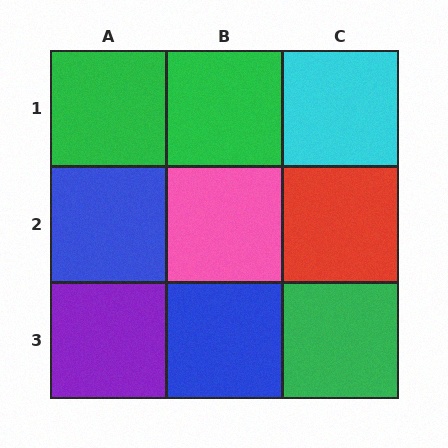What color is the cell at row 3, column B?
Blue.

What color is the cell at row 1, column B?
Green.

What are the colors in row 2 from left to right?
Blue, pink, red.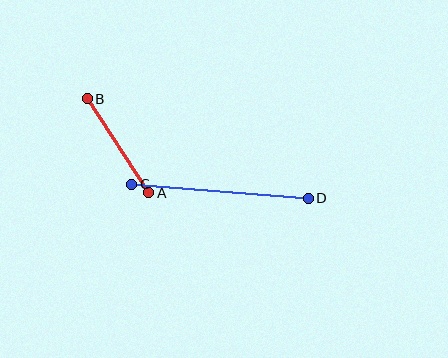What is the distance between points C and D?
The distance is approximately 177 pixels.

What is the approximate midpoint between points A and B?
The midpoint is at approximately (118, 146) pixels.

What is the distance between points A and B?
The distance is approximately 112 pixels.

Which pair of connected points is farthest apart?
Points C and D are farthest apart.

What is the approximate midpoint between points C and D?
The midpoint is at approximately (220, 191) pixels.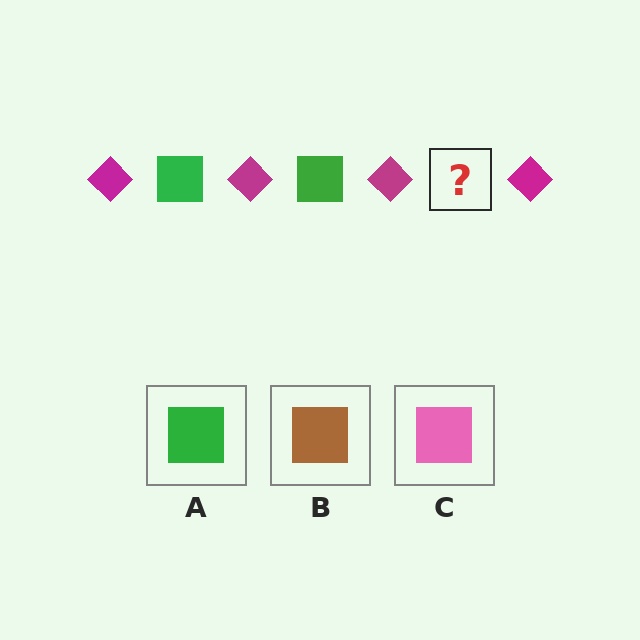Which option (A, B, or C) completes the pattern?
A.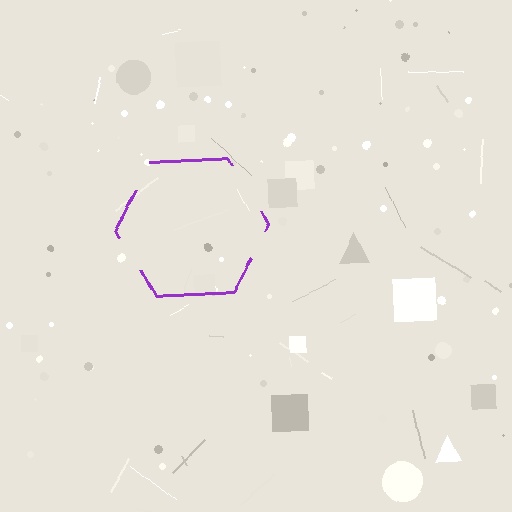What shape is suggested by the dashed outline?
The dashed outline suggests a hexagon.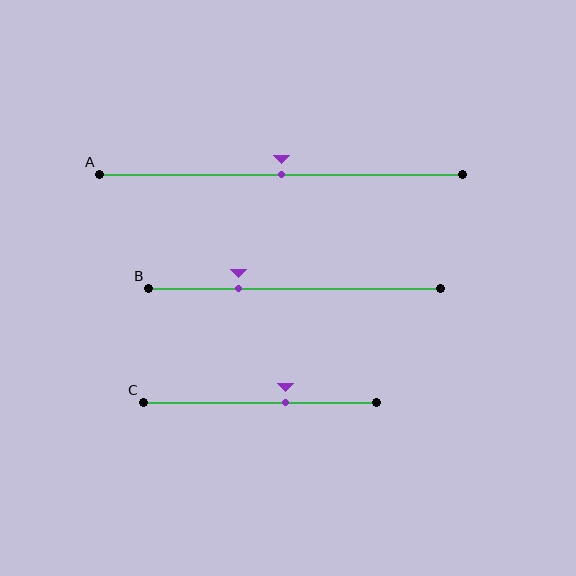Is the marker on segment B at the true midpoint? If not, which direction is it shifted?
No, the marker on segment B is shifted to the left by about 19% of the segment length.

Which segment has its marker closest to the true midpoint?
Segment A has its marker closest to the true midpoint.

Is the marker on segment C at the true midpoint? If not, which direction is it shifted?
No, the marker on segment C is shifted to the right by about 11% of the segment length.